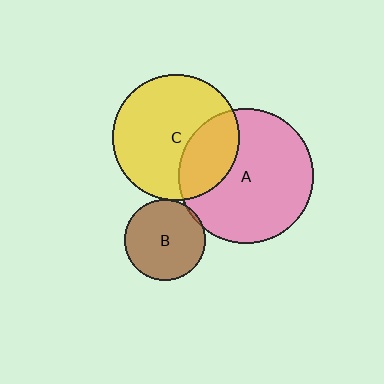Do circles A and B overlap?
Yes.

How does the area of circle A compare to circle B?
Approximately 2.8 times.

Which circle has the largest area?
Circle A (pink).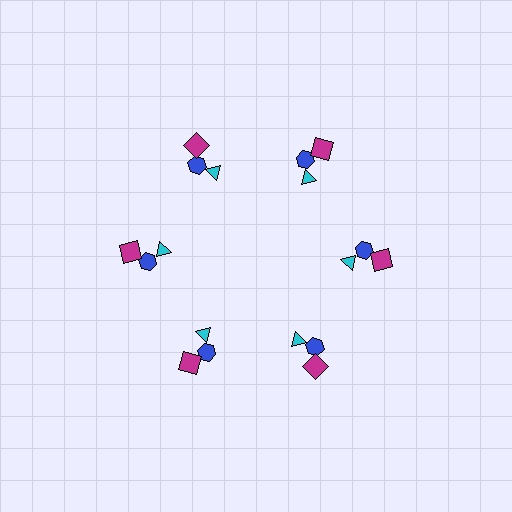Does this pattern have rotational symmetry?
Yes, this pattern has 6-fold rotational symmetry. It looks the same after rotating 60 degrees around the center.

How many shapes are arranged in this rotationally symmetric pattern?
There are 18 shapes, arranged in 6 groups of 3.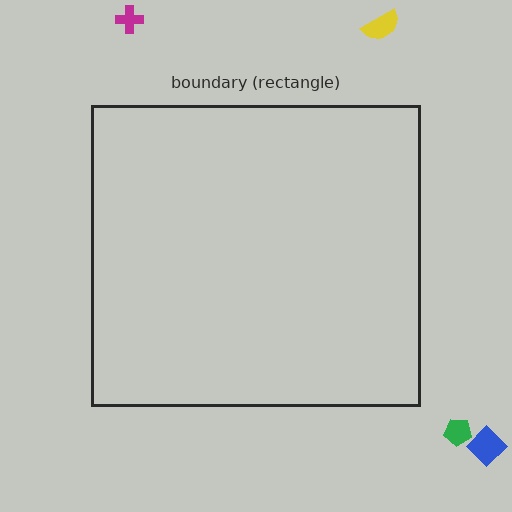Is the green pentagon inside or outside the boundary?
Outside.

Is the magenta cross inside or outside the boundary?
Outside.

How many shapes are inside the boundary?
0 inside, 4 outside.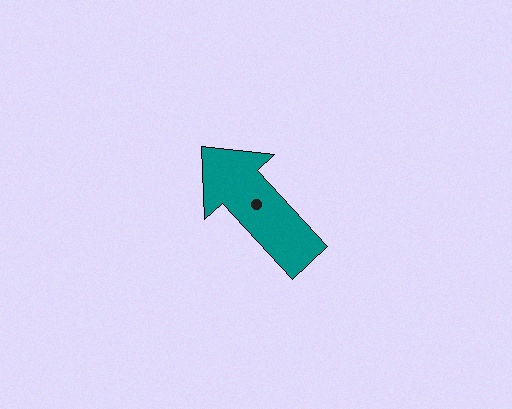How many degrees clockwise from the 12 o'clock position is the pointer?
Approximately 317 degrees.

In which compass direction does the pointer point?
Northwest.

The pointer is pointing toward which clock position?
Roughly 11 o'clock.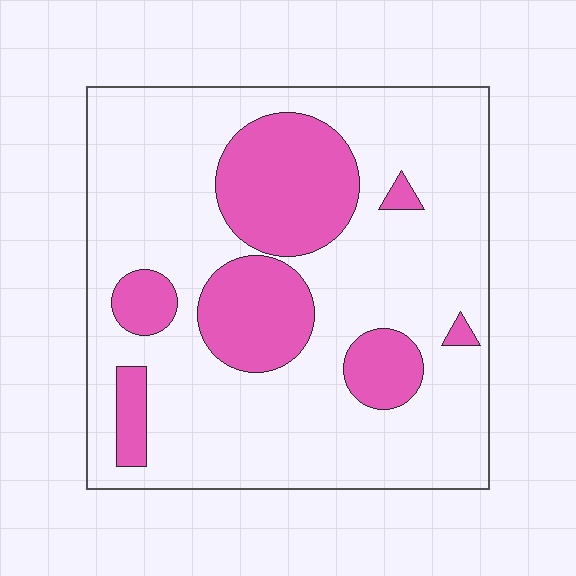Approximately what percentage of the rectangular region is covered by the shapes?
Approximately 25%.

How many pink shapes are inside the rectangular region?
7.